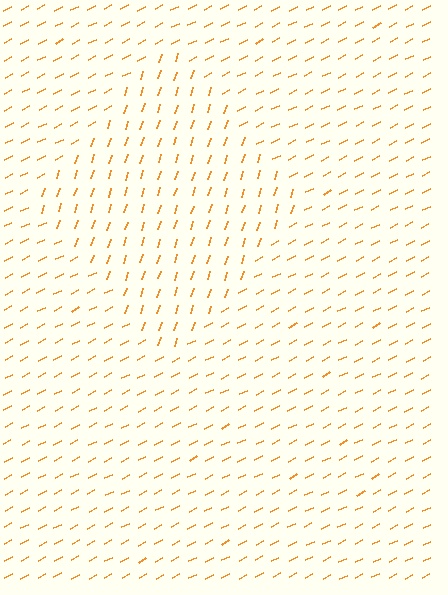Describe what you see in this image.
The image is filled with small orange line segments. A diamond region in the image has lines oriented differently from the surrounding lines, creating a visible texture boundary.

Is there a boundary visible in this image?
Yes, there is a texture boundary formed by a change in line orientation.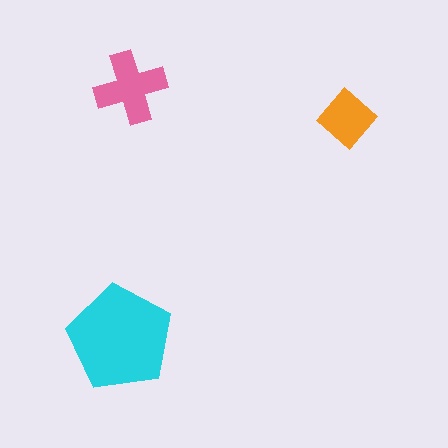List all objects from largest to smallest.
The cyan pentagon, the pink cross, the orange diamond.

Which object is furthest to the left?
The cyan pentagon is leftmost.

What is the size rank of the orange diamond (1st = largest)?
3rd.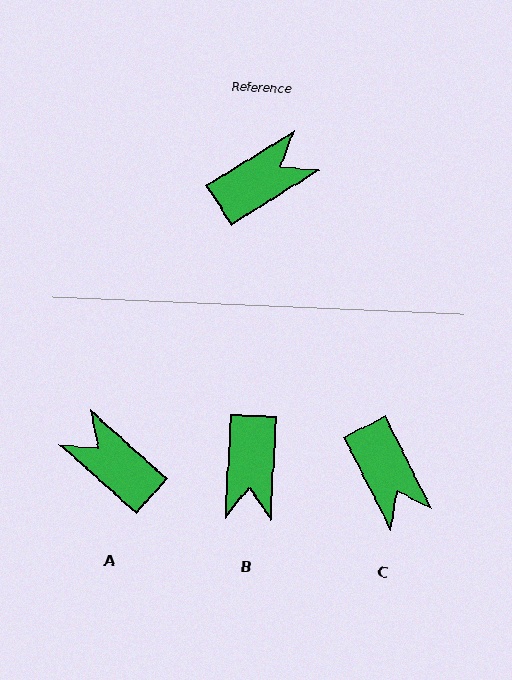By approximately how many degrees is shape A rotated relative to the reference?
Approximately 106 degrees counter-clockwise.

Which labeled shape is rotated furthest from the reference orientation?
B, about 125 degrees away.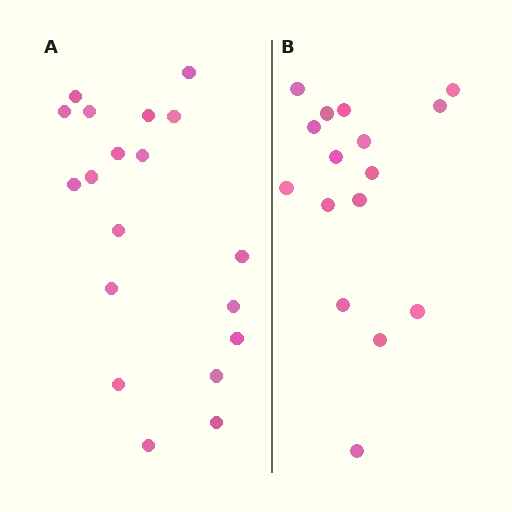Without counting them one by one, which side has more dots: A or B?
Region A (the left region) has more dots.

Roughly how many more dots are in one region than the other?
Region A has just a few more — roughly 2 or 3 more dots than region B.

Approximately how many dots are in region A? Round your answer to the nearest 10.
About 20 dots. (The exact count is 19, which rounds to 20.)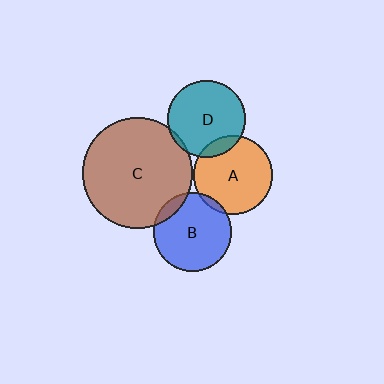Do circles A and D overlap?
Yes.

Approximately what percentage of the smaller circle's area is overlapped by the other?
Approximately 10%.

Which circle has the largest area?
Circle C (brown).